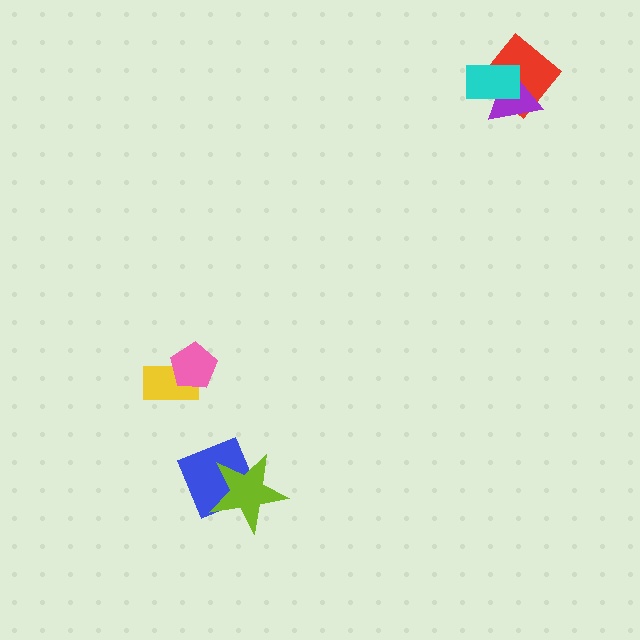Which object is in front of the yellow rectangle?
The pink pentagon is in front of the yellow rectangle.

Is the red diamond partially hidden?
Yes, it is partially covered by another shape.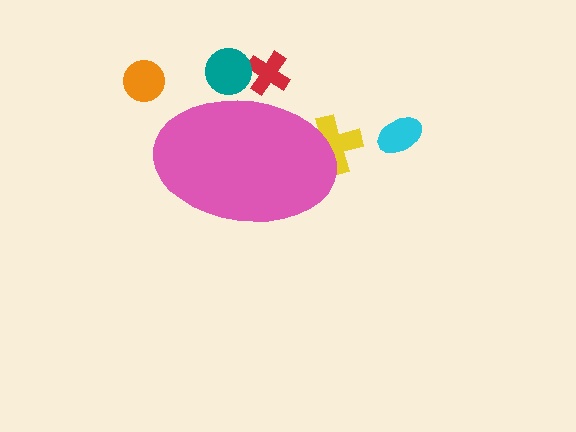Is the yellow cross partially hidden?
Yes, the yellow cross is partially hidden behind the pink ellipse.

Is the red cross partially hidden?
Yes, the red cross is partially hidden behind the pink ellipse.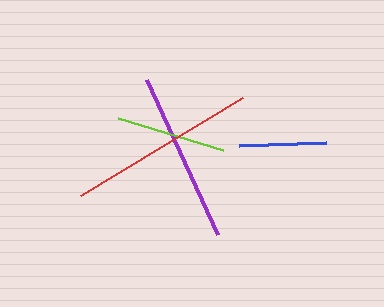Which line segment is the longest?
The red line is the longest at approximately 189 pixels.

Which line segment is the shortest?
The blue line is the shortest at approximately 87 pixels.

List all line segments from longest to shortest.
From longest to shortest: red, purple, lime, blue.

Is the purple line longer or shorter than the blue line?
The purple line is longer than the blue line.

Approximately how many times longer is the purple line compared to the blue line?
The purple line is approximately 2.0 times the length of the blue line.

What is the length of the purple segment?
The purple segment is approximately 170 pixels long.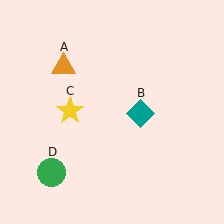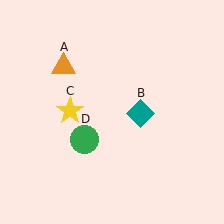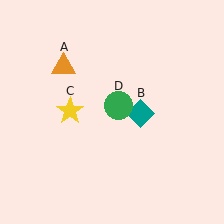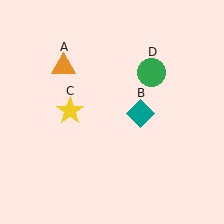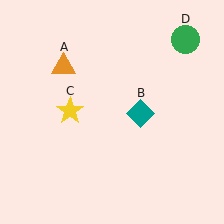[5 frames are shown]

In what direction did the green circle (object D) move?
The green circle (object D) moved up and to the right.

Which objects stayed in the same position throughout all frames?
Orange triangle (object A) and teal diamond (object B) and yellow star (object C) remained stationary.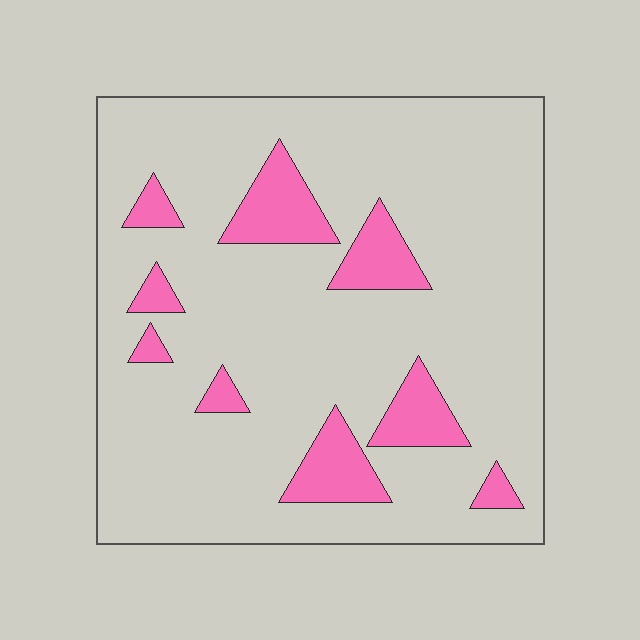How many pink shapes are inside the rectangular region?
9.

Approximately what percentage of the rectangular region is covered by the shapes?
Approximately 15%.